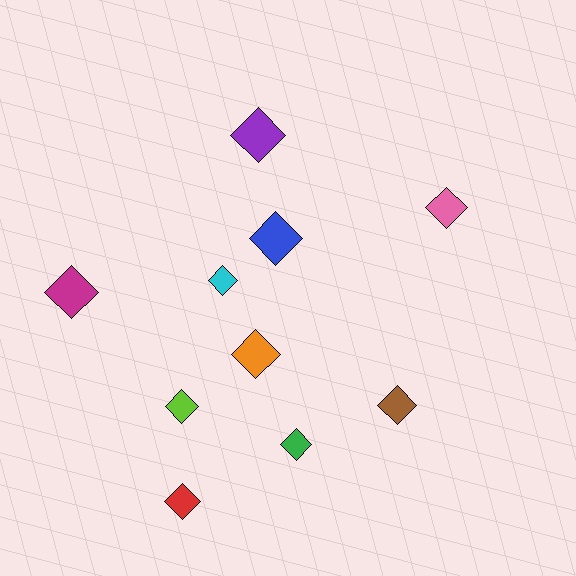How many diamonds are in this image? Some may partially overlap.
There are 10 diamonds.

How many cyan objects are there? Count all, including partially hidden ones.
There is 1 cyan object.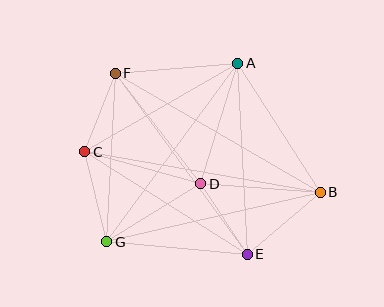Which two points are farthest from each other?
Points B and C are farthest from each other.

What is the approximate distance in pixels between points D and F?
The distance between D and F is approximately 140 pixels.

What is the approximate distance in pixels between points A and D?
The distance between A and D is approximately 126 pixels.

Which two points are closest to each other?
Points C and F are closest to each other.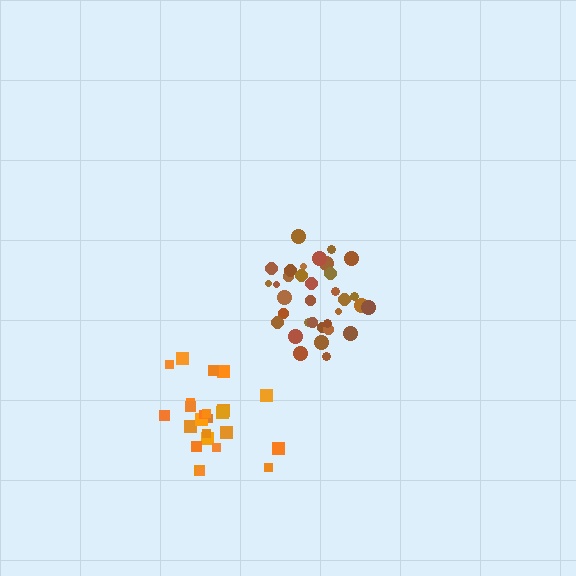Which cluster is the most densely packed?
Brown.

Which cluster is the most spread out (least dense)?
Orange.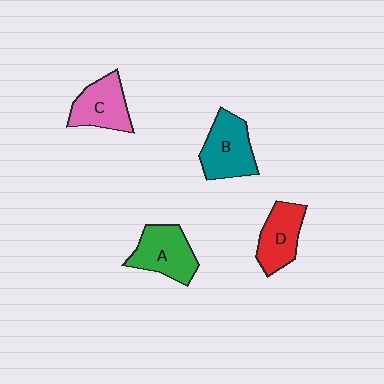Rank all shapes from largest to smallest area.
From largest to smallest: B (teal), A (green), C (pink), D (red).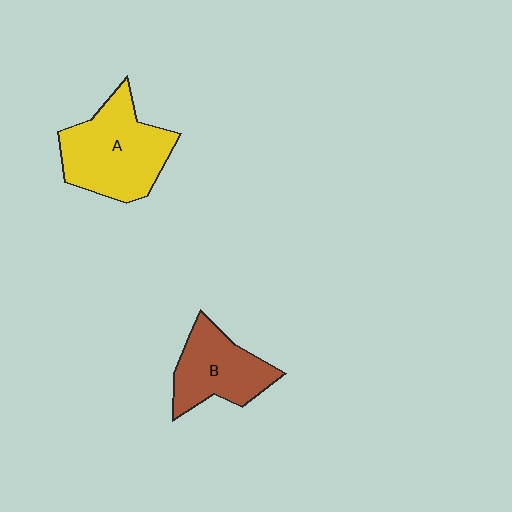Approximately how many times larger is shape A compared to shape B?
Approximately 1.4 times.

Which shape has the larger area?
Shape A (yellow).